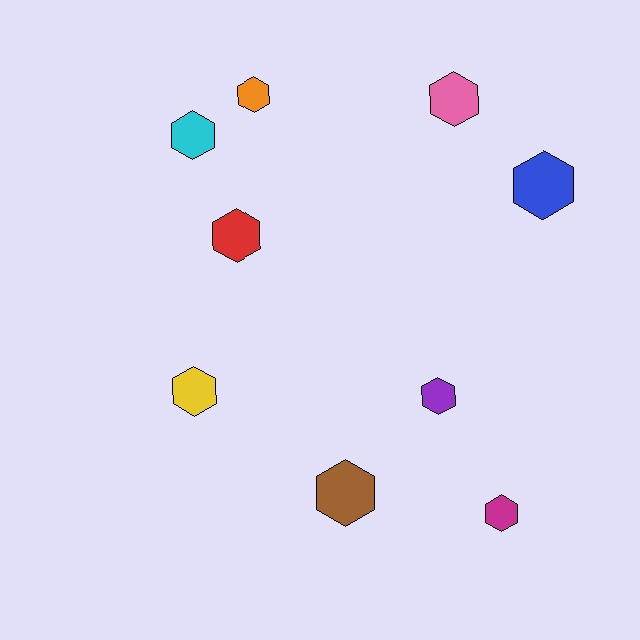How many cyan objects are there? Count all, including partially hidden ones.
There is 1 cyan object.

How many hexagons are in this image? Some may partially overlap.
There are 9 hexagons.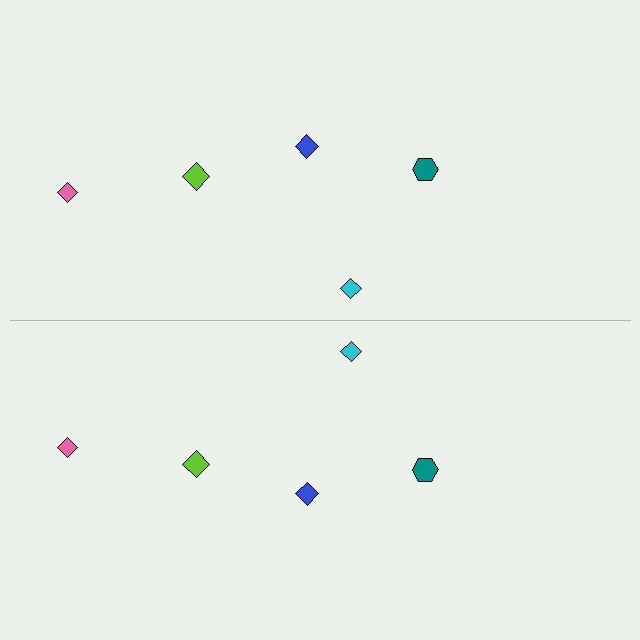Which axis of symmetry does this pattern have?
The pattern has a horizontal axis of symmetry running through the center of the image.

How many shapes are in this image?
There are 10 shapes in this image.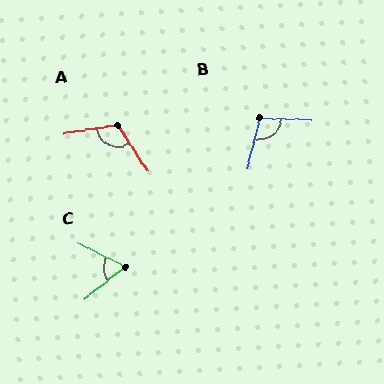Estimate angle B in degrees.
Approximately 102 degrees.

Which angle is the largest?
A, at approximately 114 degrees.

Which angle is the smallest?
C, at approximately 65 degrees.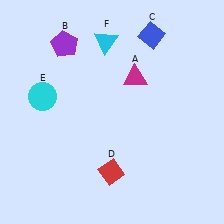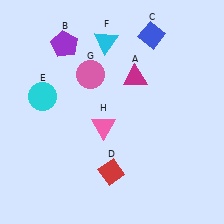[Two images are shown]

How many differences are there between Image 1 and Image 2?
There are 2 differences between the two images.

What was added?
A pink circle (G), a pink triangle (H) were added in Image 2.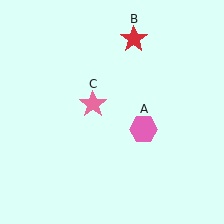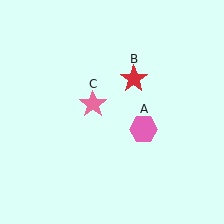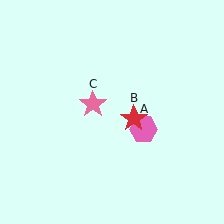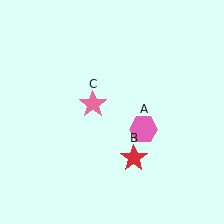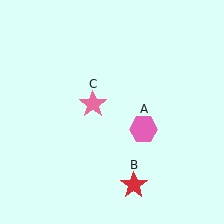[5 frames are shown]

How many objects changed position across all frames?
1 object changed position: red star (object B).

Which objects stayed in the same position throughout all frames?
Pink hexagon (object A) and pink star (object C) remained stationary.